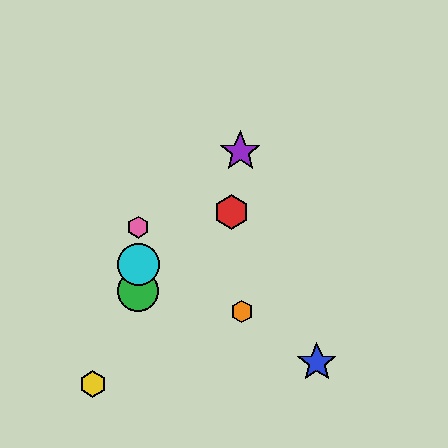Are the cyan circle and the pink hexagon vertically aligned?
Yes, both are at x≈138.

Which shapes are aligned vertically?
The green circle, the cyan circle, the pink hexagon are aligned vertically.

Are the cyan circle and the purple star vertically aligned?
No, the cyan circle is at x≈138 and the purple star is at x≈240.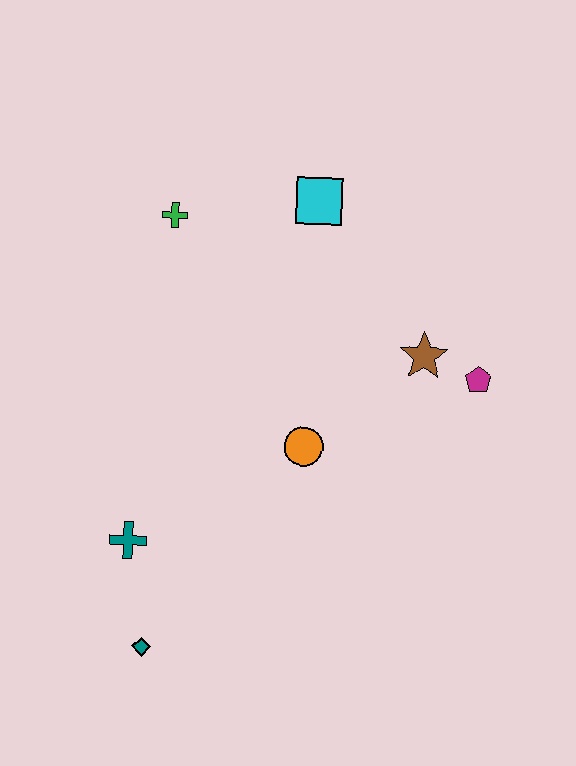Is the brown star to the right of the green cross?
Yes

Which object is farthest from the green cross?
The teal diamond is farthest from the green cross.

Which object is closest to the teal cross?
The teal diamond is closest to the teal cross.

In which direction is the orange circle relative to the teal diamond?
The orange circle is above the teal diamond.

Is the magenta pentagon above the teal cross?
Yes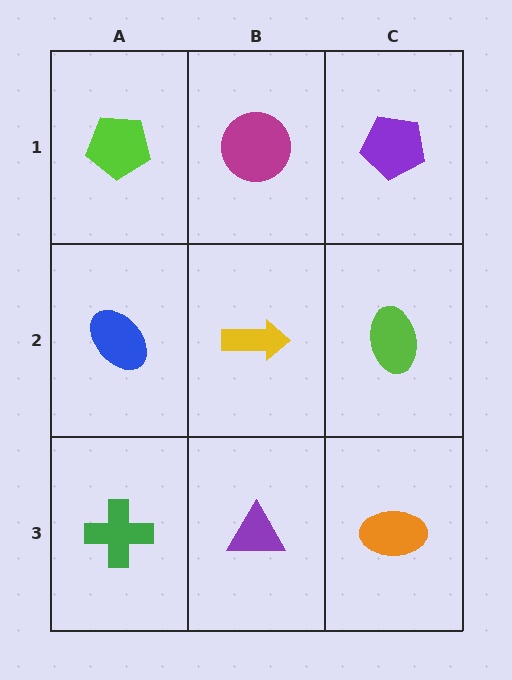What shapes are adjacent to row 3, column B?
A yellow arrow (row 2, column B), a green cross (row 3, column A), an orange ellipse (row 3, column C).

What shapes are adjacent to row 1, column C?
A lime ellipse (row 2, column C), a magenta circle (row 1, column B).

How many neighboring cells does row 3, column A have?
2.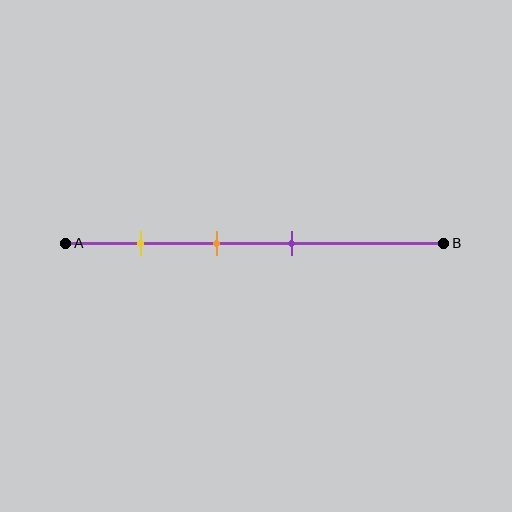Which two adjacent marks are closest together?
The orange and purple marks are the closest adjacent pair.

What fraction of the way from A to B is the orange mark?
The orange mark is approximately 40% (0.4) of the way from A to B.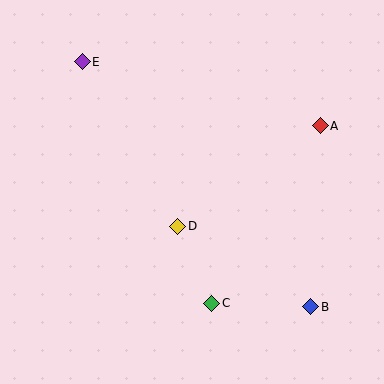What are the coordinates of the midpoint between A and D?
The midpoint between A and D is at (249, 176).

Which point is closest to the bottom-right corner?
Point B is closest to the bottom-right corner.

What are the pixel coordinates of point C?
Point C is at (212, 303).